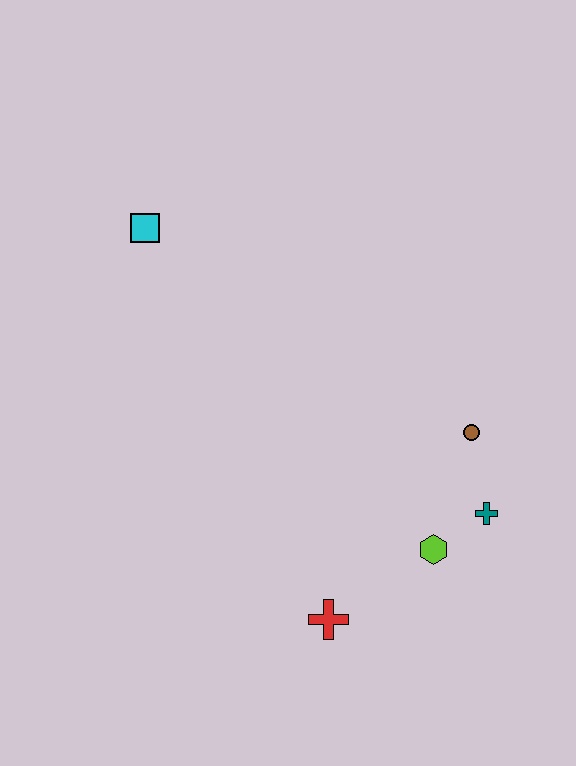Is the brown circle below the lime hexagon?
No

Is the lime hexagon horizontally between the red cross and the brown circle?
Yes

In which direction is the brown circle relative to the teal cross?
The brown circle is above the teal cross.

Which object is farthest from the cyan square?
The teal cross is farthest from the cyan square.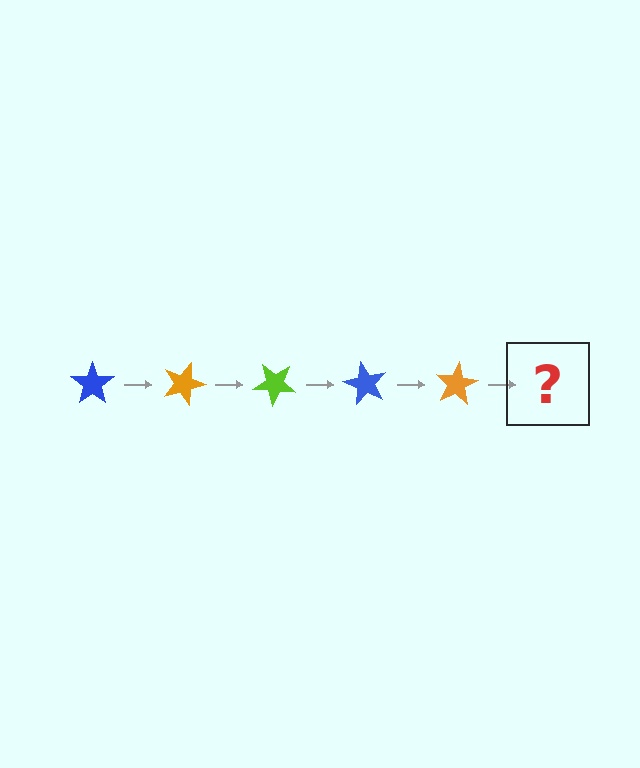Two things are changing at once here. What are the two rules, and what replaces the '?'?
The two rules are that it rotates 20 degrees each step and the color cycles through blue, orange, and lime. The '?' should be a lime star, rotated 100 degrees from the start.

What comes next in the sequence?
The next element should be a lime star, rotated 100 degrees from the start.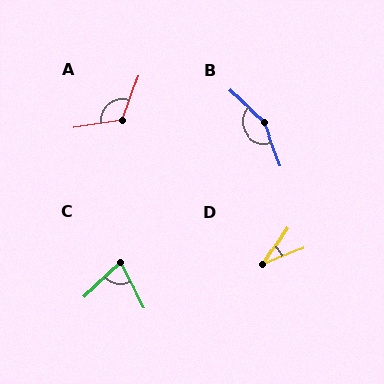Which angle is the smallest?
D, at approximately 34 degrees.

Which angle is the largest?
B, at approximately 154 degrees.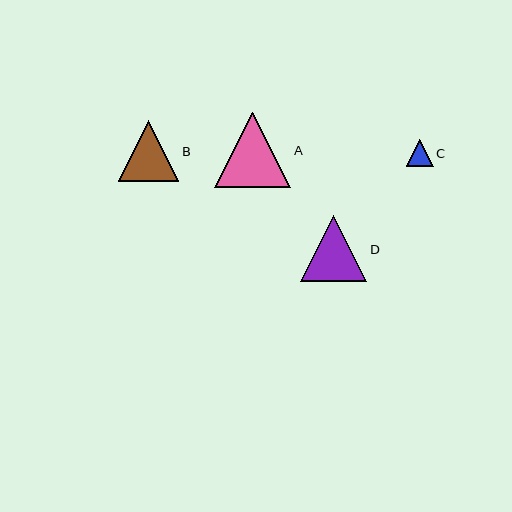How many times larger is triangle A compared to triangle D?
Triangle A is approximately 1.1 times the size of triangle D.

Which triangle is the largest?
Triangle A is the largest with a size of approximately 76 pixels.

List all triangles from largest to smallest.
From largest to smallest: A, D, B, C.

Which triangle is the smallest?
Triangle C is the smallest with a size of approximately 27 pixels.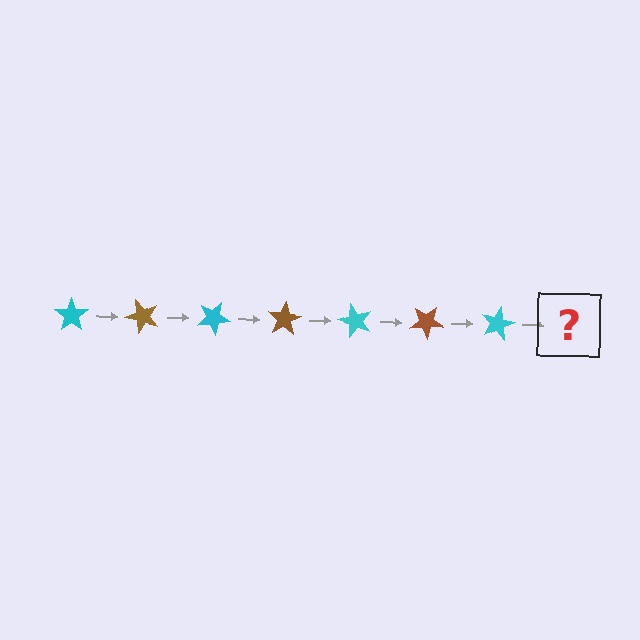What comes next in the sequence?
The next element should be a brown star, rotated 350 degrees from the start.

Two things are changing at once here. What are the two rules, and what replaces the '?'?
The two rules are that it rotates 50 degrees each step and the color cycles through cyan and brown. The '?' should be a brown star, rotated 350 degrees from the start.